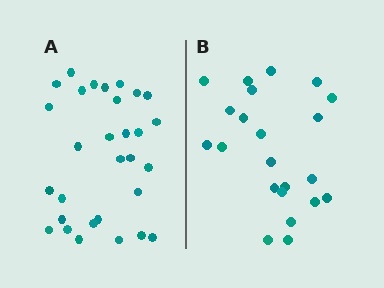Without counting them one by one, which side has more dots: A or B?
Region A (the left region) has more dots.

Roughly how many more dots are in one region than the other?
Region A has roughly 8 or so more dots than region B.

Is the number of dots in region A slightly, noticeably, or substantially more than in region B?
Region A has noticeably more, but not dramatically so. The ratio is roughly 1.4 to 1.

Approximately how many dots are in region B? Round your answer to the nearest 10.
About 20 dots. (The exact count is 22, which rounds to 20.)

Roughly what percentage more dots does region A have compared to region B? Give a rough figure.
About 35% more.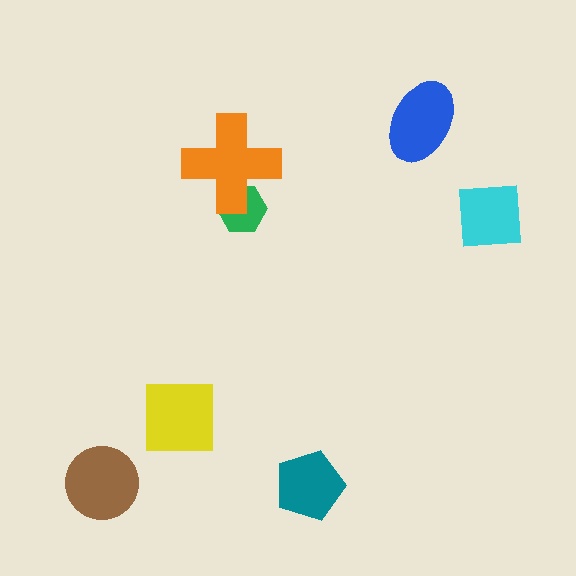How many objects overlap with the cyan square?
0 objects overlap with the cyan square.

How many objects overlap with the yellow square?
0 objects overlap with the yellow square.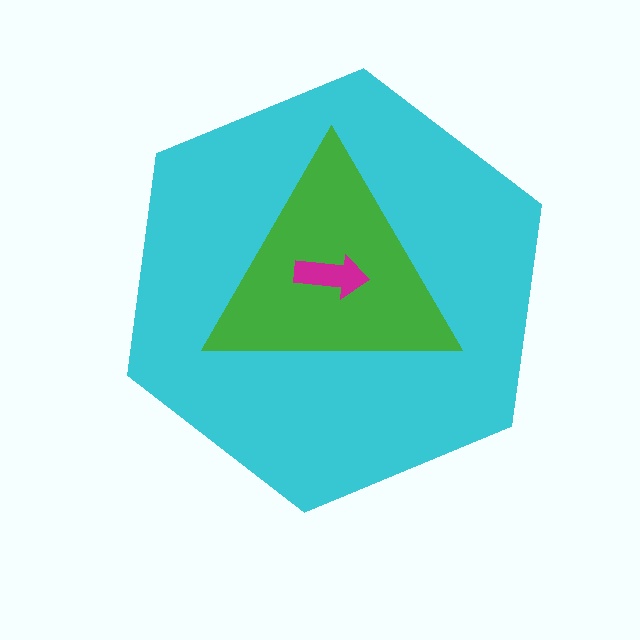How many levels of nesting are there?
3.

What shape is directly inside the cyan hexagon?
The green triangle.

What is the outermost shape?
The cyan hexagon.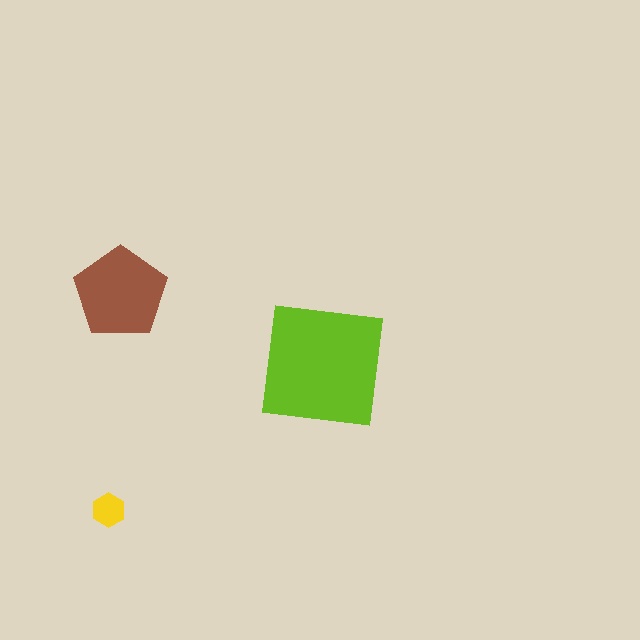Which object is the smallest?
The yellow hexagon.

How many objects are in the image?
There are 3 objects in the image.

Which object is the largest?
The lime square.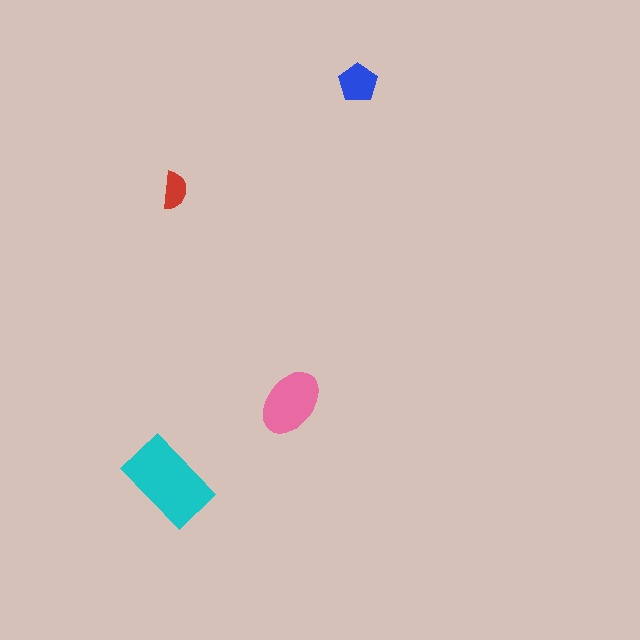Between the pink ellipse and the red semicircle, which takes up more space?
The pink ellipse.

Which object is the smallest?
The red semicircle.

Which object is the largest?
The cyan rectangle.